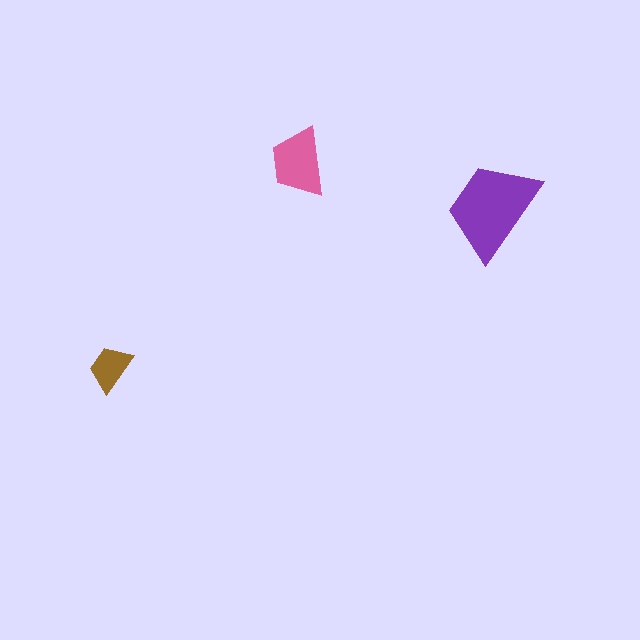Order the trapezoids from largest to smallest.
the purple one, the pink one, the brown one.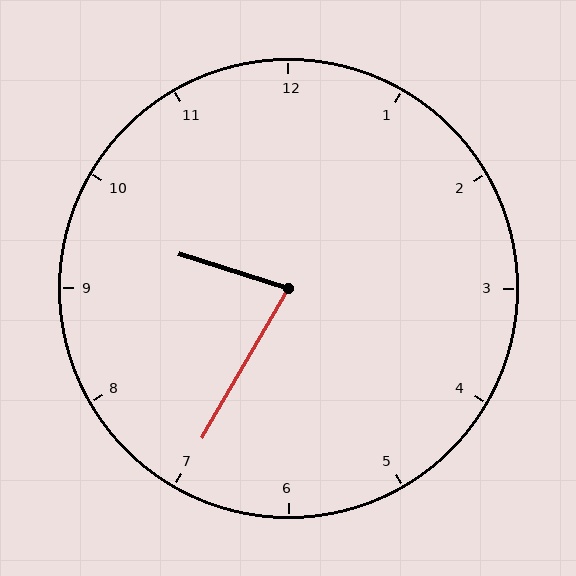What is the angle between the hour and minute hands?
Approximately 78 degrees.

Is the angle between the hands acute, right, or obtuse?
It is acute.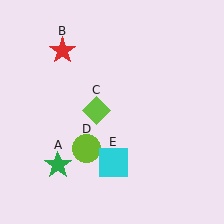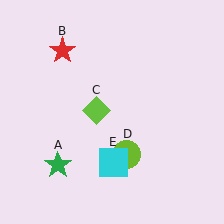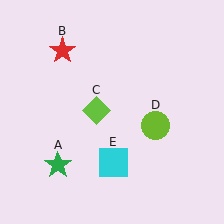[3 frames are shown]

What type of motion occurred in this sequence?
The lime circle (object D) rotated counterclockwise around the center of the scene.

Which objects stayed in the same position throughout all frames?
Green star (object A) and red star (object B) and lime diamond (object C) and cyan square (object E) remained stationary.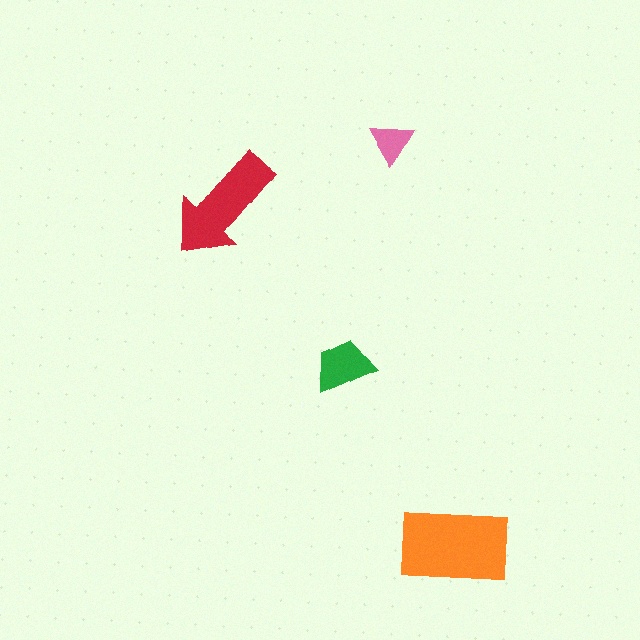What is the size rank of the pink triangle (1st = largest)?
4th.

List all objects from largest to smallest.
The orange rectangle, the red arrow, the green trapezoid, the pink triangle.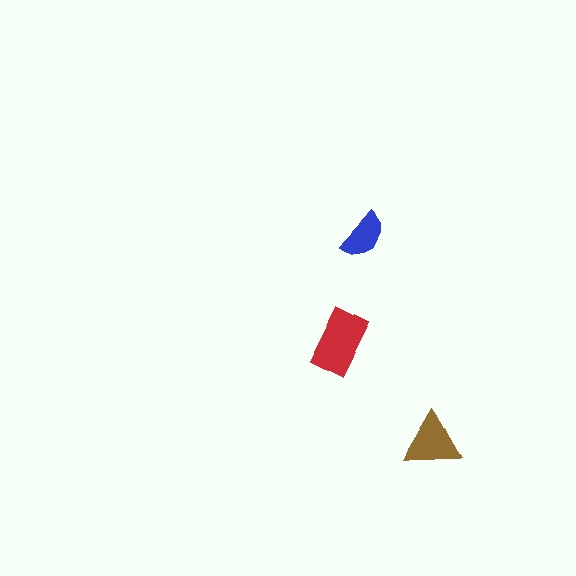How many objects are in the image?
There are 3 objects in the image.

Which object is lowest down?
The brown triangle is bottommost.